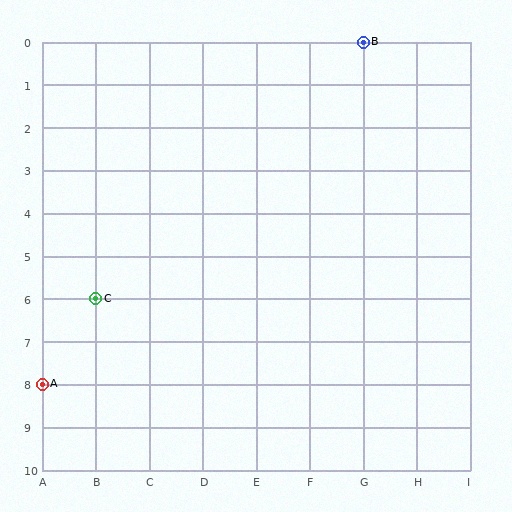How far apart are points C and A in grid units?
Points C and A are 1 column and 2 rows apart (about 2.2 grid units diagonally).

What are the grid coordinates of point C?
Point C is at grid coordinates (B, 6).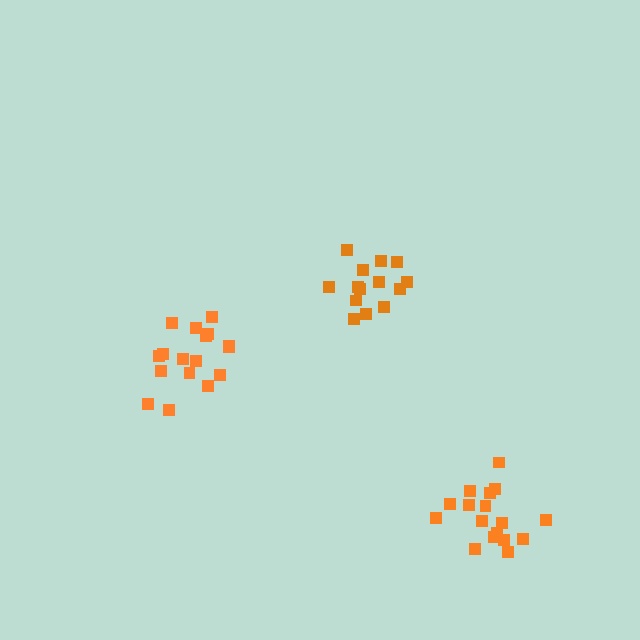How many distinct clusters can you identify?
There are 3 distinct clusters.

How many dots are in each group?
Group 1: 14 dots, Group 2: 17 dots, Group 3: 17 dots (48 total).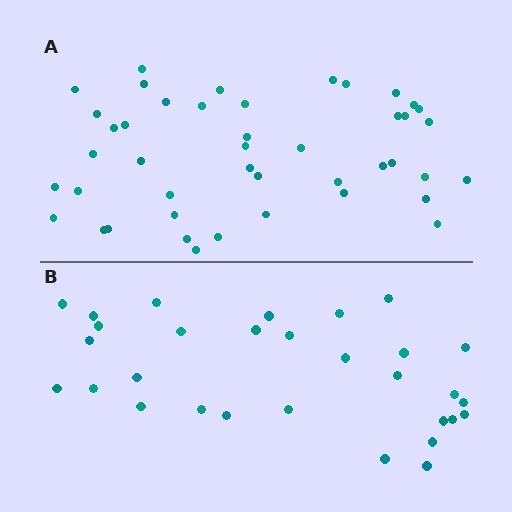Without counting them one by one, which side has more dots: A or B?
Region A (the top region) has more dots.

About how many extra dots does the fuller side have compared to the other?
Region A has approximately 15 more dots than region B.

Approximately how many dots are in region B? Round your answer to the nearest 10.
About 30 dots.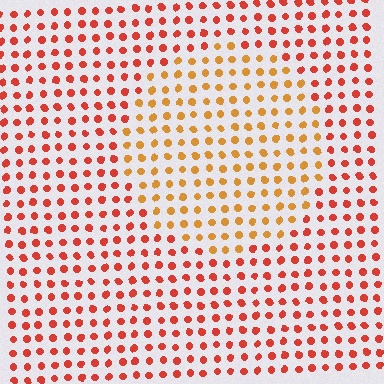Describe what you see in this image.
The image is filled with small red elements in a uniform arrangement. A circle-shaped region is visible where the elements are tinted to a slightly different hue, forming a subtle color boundary.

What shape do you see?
I see a circle.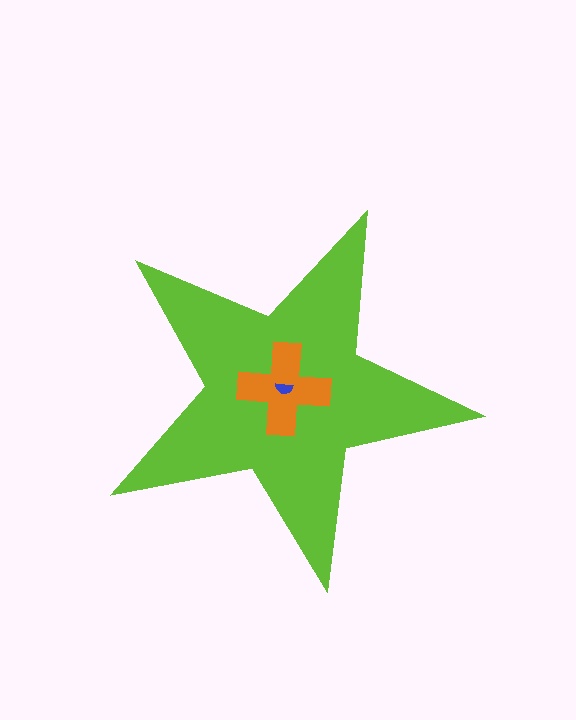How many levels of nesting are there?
3.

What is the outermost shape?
The lime star.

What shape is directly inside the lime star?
The orange cross.